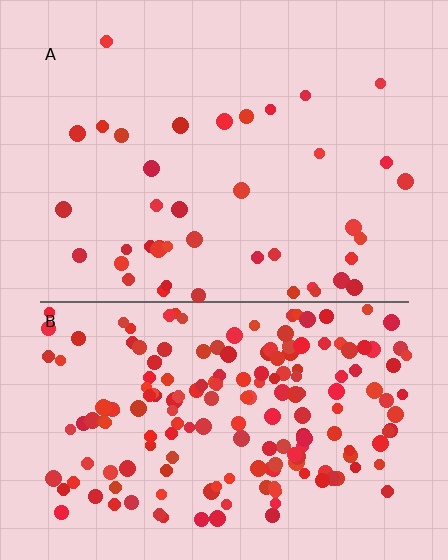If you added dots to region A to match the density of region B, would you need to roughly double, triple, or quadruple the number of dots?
Approximately quadruple.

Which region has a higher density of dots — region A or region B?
B (the bottom).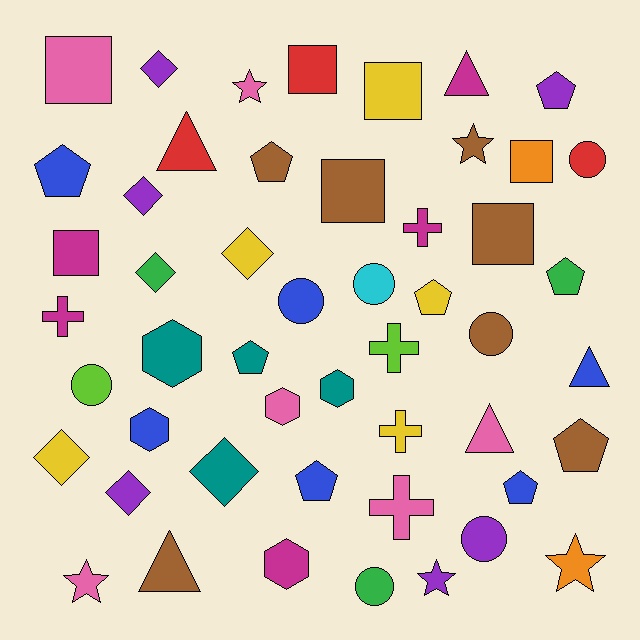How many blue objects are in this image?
There are 6 blue objects.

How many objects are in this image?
There are 50 objects.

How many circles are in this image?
There are 7 circles.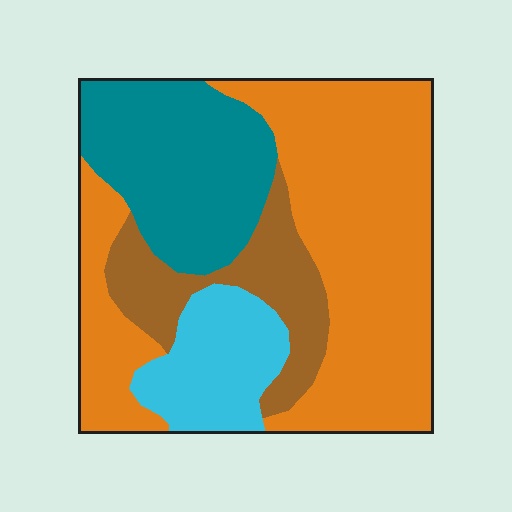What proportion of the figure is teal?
Teal takes up about one quarter (1/4) of the figure.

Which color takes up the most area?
Orange, at roughly 50%.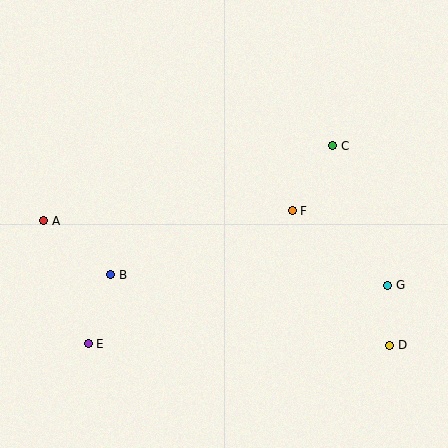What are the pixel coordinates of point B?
Point B is at (111, 275).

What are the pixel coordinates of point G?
Point G is at (388, 285).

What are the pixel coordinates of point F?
Point F is at (292, 211).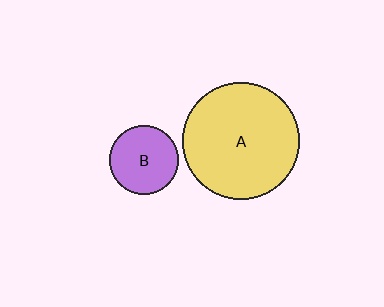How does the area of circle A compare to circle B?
Approximately 2.9 times.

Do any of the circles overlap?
No, none of the circles overlap.